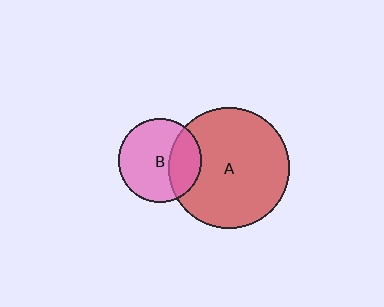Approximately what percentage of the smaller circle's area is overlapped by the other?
Approximately 30%.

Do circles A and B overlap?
Yes.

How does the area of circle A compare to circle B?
Approximately 2.1 times.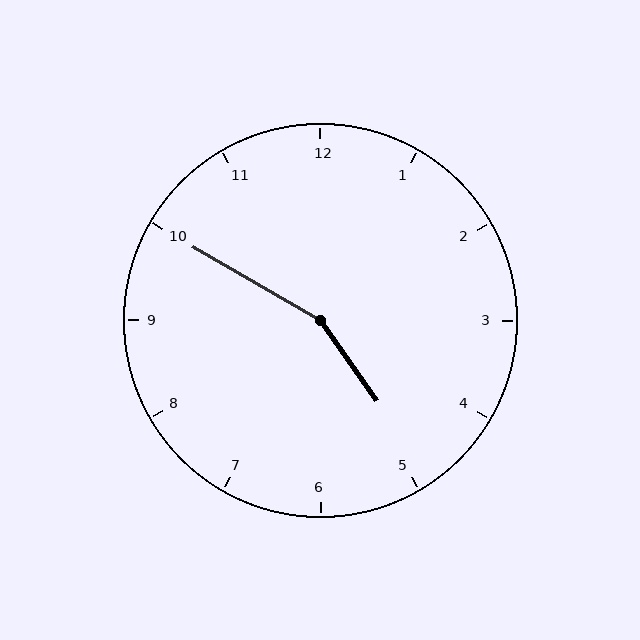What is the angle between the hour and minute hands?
Approximately 155 degrees.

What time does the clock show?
4:50.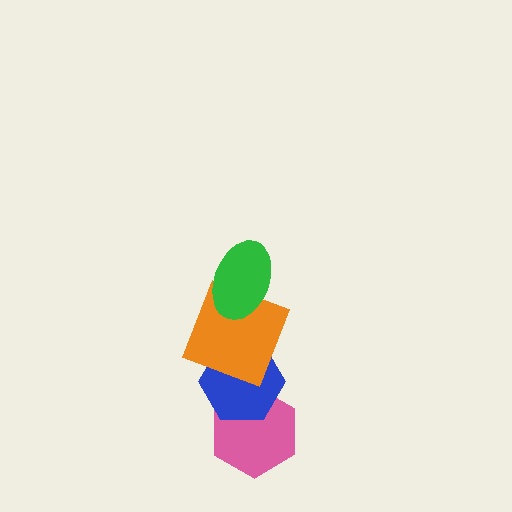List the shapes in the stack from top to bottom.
From top to bottom: the green ellipse, the orange square, the blue hexagon, the pink hexagon.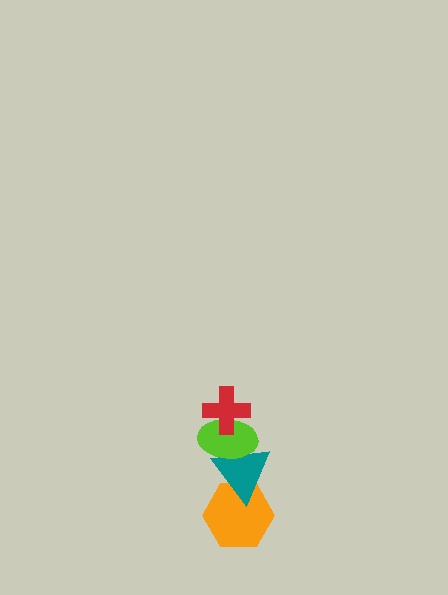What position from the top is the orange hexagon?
The orange hexagon is 4th from the top.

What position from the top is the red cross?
The red cross is 1st from the top.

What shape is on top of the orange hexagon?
The teal triangle is on top of the orange hexagon.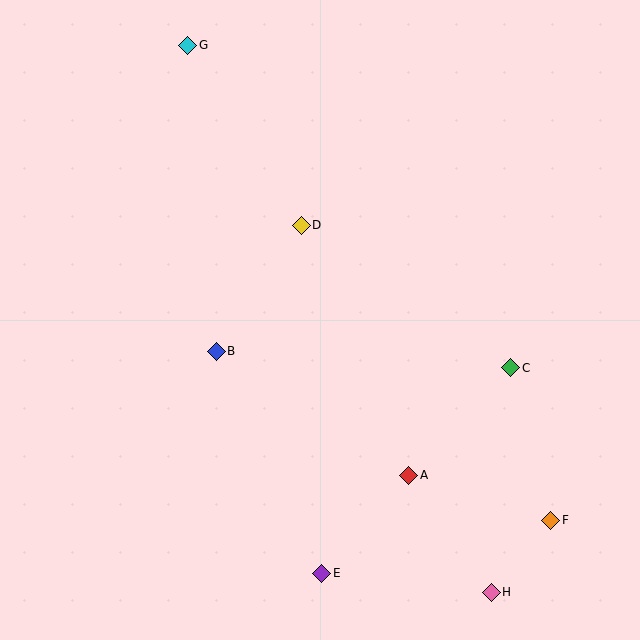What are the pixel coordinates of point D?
Point D is at (301, 225).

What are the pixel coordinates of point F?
Point F is at (550, 520).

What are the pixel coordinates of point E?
Point E is at (322, 573).